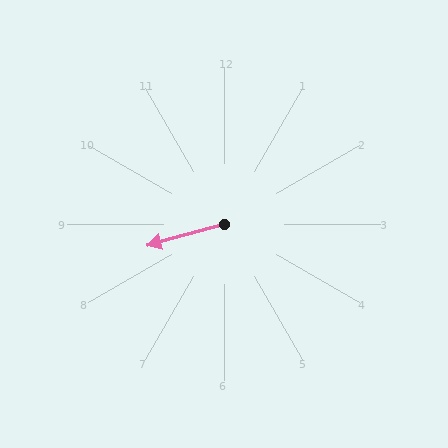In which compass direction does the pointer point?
West.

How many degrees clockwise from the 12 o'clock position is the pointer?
Approximately 255 degrees.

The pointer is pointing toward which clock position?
Roughly 8 o'clock.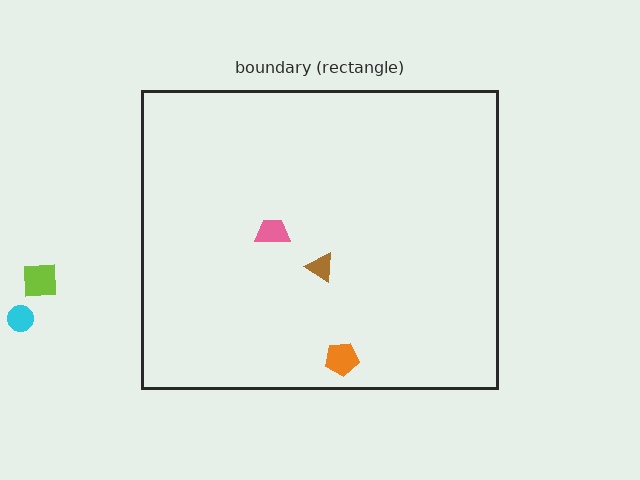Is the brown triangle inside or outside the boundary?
Inside.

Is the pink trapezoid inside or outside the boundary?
Inside.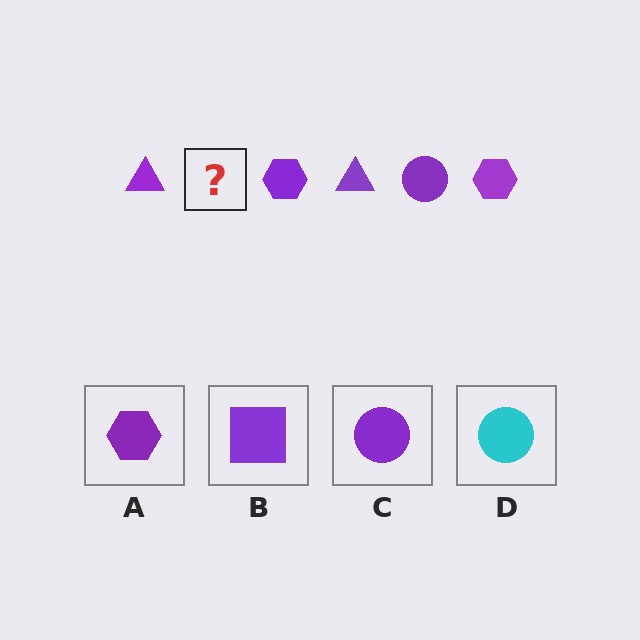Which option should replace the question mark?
Option C.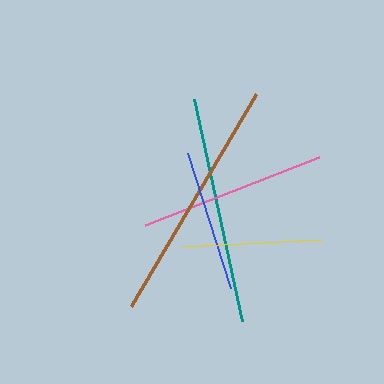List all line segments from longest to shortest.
From longest to shortest: brown, teal, pink, blue, yellow.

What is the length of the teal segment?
The teal segment is approximately 227 pixels long.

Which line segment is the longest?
The brown line is the longest at approximately 246 pixels.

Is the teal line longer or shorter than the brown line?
The brown line is longer than the teal line.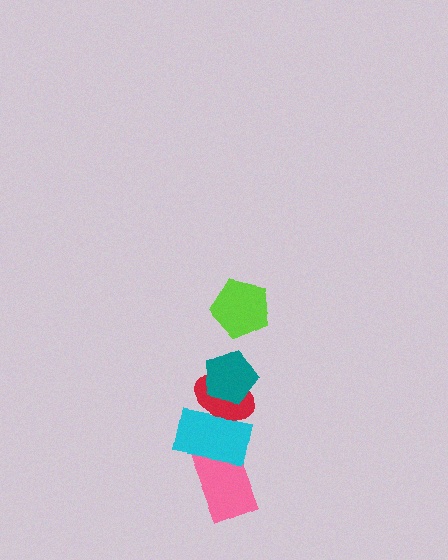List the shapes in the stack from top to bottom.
From top to bottom: the lime pentagon, the teal pentagon, the red ellipse, the cyan rectangle, the pink rectangle.